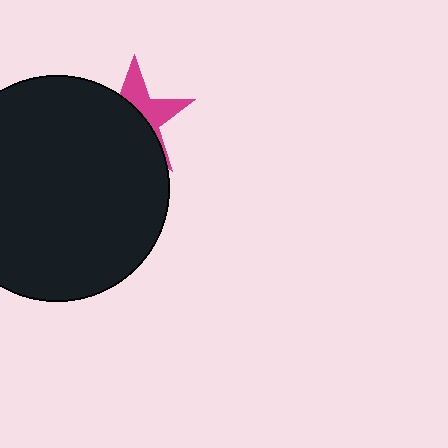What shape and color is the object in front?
The object in front is a black circle.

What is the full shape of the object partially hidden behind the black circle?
The partially hidden object is a magenta star.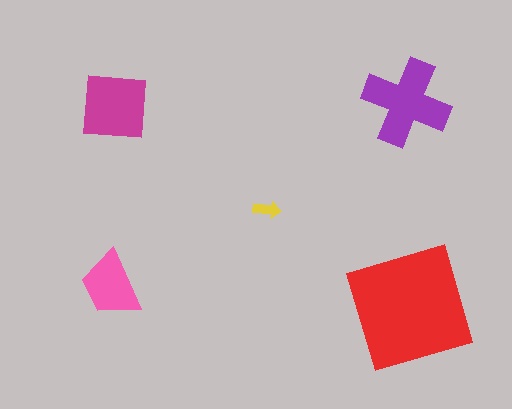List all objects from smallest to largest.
The yellow arrow, the pink trapezoid, the magenta square, the purple cross, the red square.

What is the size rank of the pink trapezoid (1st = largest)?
4th.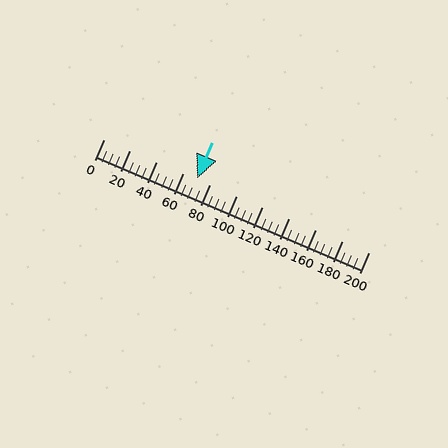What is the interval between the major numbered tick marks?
The major tick marks are spaced 20 units apart.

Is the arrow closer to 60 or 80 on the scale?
The arrow is closer to 80.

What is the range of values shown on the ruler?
The ruler shows values from 0 to 200.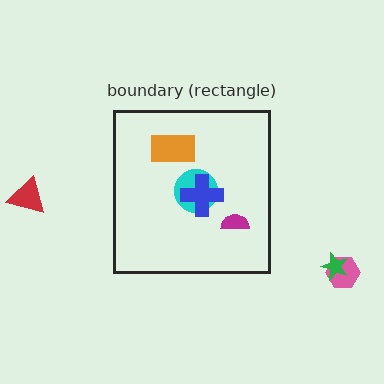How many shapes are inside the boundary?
4 inside, 3 outside.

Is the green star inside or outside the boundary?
Outside.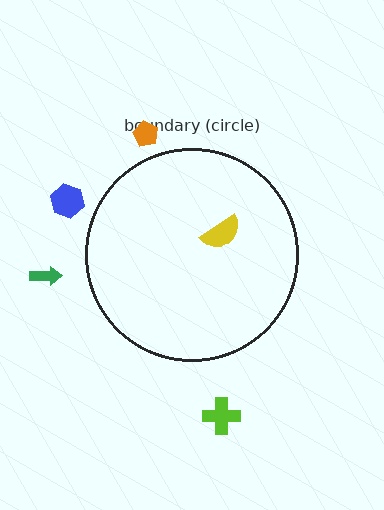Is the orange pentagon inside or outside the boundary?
Outside.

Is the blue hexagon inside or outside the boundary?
Outside.